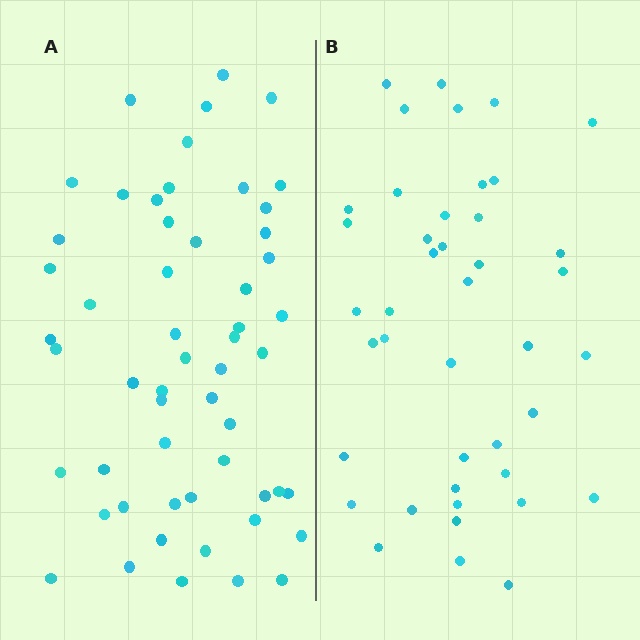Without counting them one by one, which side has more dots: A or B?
Region A (the left region) has more dots.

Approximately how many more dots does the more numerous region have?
Region A has approximately 15 more dots than region B.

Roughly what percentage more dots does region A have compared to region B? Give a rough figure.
About 30% more.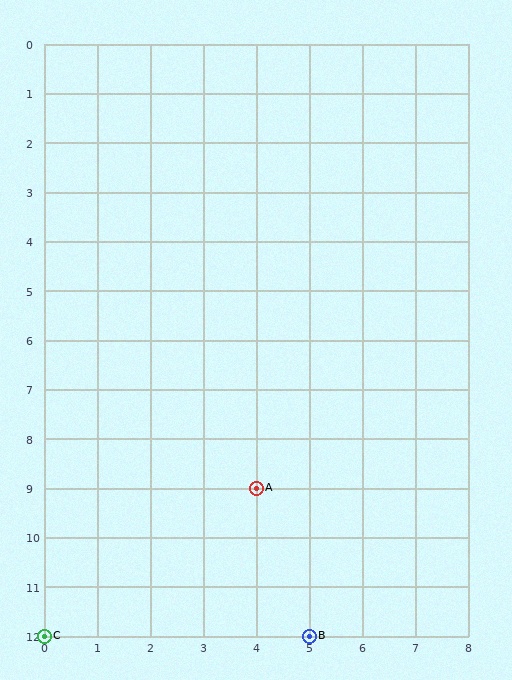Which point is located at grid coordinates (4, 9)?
Point A is at (4, 9).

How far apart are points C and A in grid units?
Points C and A are 4 columns and 3 rows apart (about 5.0 grid units diagonally).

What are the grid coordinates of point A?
Point A is at grid coordinates (4, 9).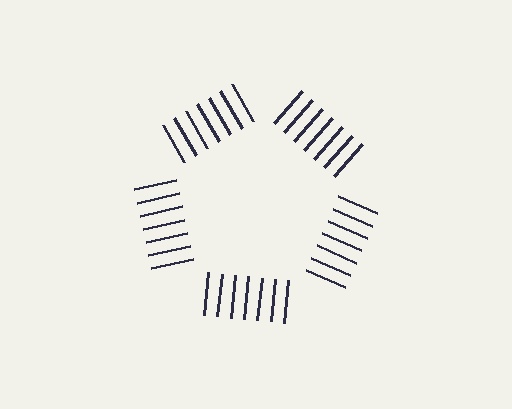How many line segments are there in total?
35 — 7 along each of the 5 edges.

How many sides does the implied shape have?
5 sides — the line-ends trace a pentagon.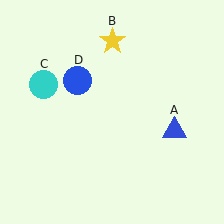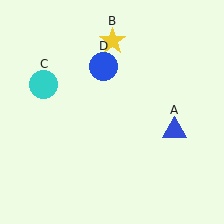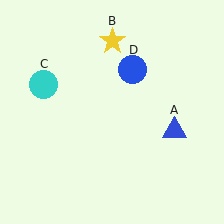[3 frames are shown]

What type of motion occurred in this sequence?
The blue circle (object D) rotated clockwise around the center of the scene.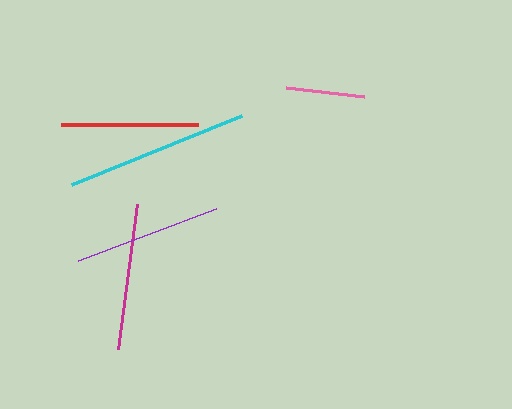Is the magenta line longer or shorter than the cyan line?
The cyan line is longer than the magenta line.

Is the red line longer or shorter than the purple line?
The purple line is longer than the red line.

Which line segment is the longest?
The cyan line is the longest at approximately 183 pixels.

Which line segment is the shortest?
The pink line is the shortest at approximately 79 pixels.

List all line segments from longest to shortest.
From longest to shortest: cyan, magenta, purple, red, pink.